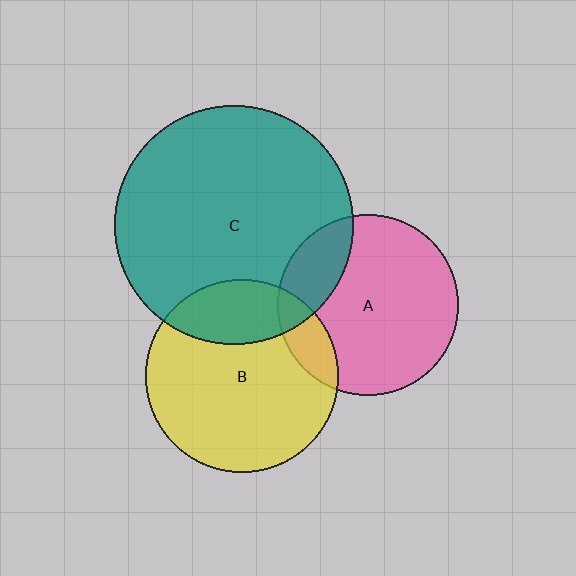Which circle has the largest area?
Circle C (teal).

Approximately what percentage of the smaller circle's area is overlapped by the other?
Approximately 20%.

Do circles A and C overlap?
Yes.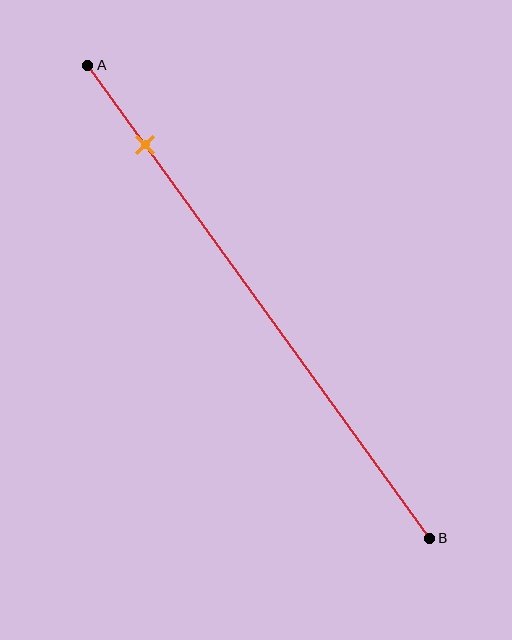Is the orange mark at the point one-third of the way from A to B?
No, the mark is at about 15% from A, not at the 33% one-third point.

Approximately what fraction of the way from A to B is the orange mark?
The orange mark is approximately 15% of the way from A to B.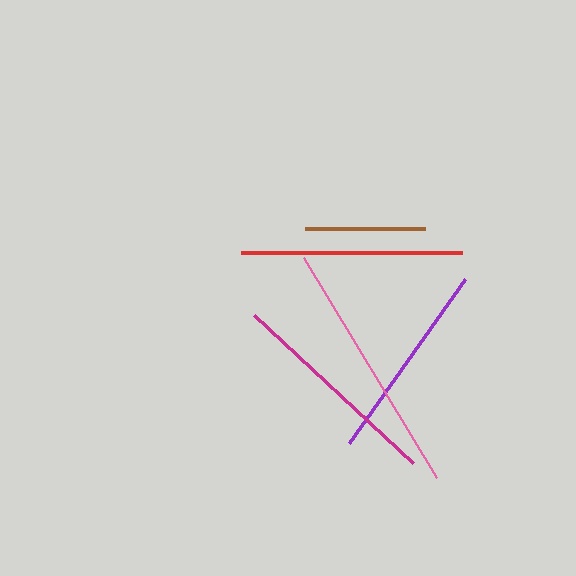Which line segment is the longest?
The pink line is the longest at approximately 257 pixels.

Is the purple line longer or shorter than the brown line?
The purple line is longer than the brown line.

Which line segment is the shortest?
The brown line is the shortest at approximately 120 pixels.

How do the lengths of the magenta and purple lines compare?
The magenta and purple lines are approximately the same length.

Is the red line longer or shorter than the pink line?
The pink line is longer than the red line.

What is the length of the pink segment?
The pink segment is approximately 257 pixels long.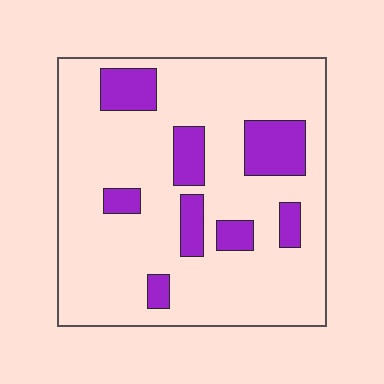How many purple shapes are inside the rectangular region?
8.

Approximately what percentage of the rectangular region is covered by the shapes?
Approximately 20%.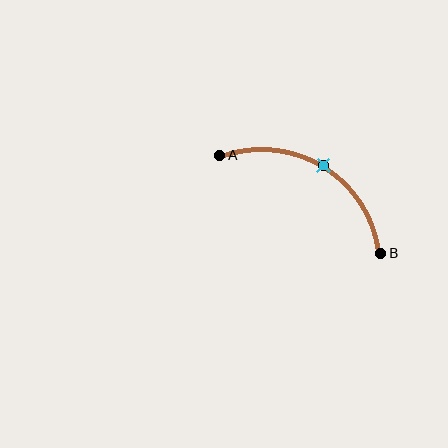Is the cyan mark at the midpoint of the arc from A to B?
Yes. The cyan mark lies on the arc at equal arc-length from both A and B — it is the arc midpoint.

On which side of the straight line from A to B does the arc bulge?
The arc bulges above the straight line connecting A and B.